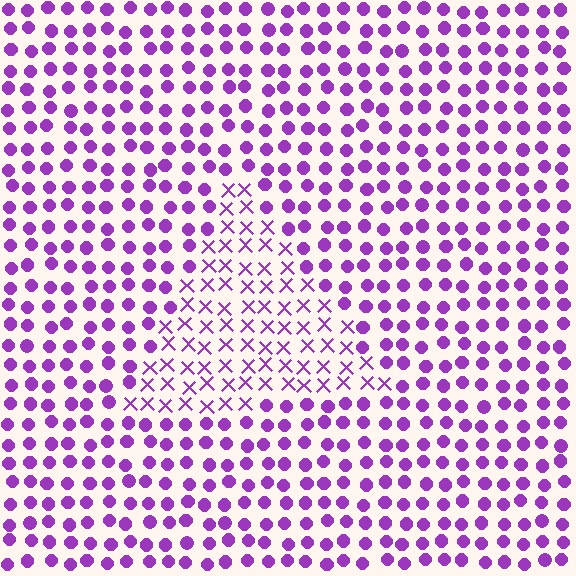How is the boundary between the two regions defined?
The boundary is defined by a change in element shape: X marks inside vs. circles outside. All elements share the same color and spacing.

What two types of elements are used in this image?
The image uses X marks inside the triangle region and circles outside it.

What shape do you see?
I see a triangle.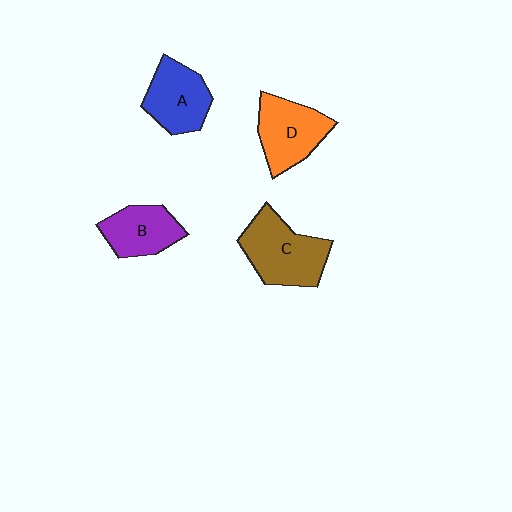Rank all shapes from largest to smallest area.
From largest to smallest: C (brown), D (orange), A (blue), B (purple).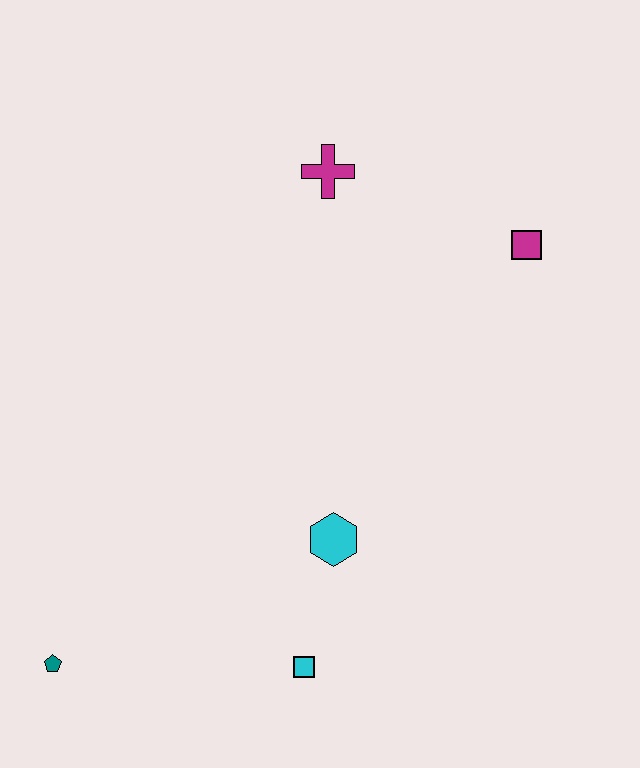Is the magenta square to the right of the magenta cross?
Yes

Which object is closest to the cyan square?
The cyan hexagon is closest to the cyan square.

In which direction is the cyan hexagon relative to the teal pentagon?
The cyan hexagon is to the right of the teal pentagon.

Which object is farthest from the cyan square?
The magenta cross is farthest from the cyan square.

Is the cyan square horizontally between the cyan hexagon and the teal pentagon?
Yes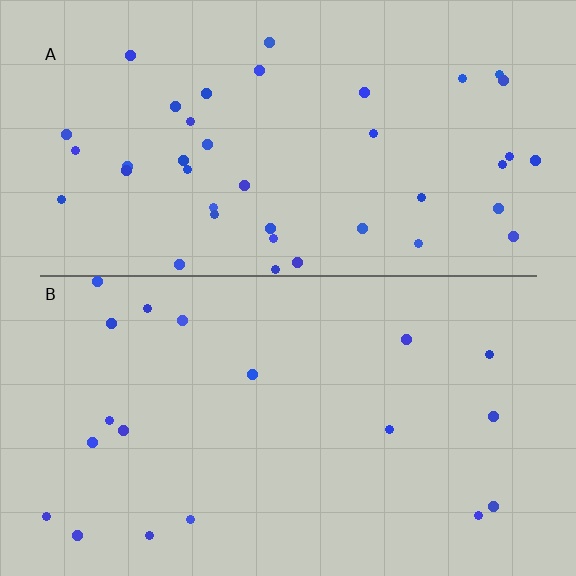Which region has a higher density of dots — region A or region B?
A (the top).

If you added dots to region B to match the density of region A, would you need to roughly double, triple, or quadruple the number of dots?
Approximately double.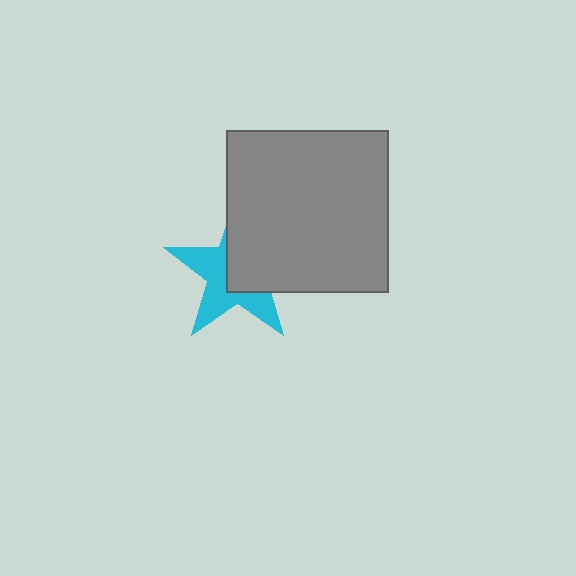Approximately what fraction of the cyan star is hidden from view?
Roughly 51% of the cyan star is hidden behind the gray square.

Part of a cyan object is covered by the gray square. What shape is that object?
It is a star.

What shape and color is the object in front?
The object in front is a gray square.